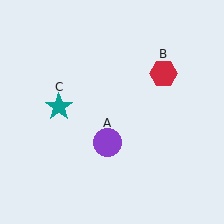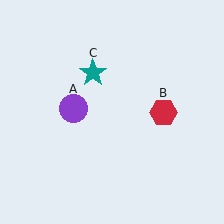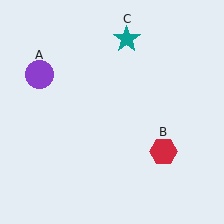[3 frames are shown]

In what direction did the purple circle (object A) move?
The purple circle (object A) moved up and to the left.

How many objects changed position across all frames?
3 objects changed position: purple circle (object A), red hexagon (object B), teal star (object C).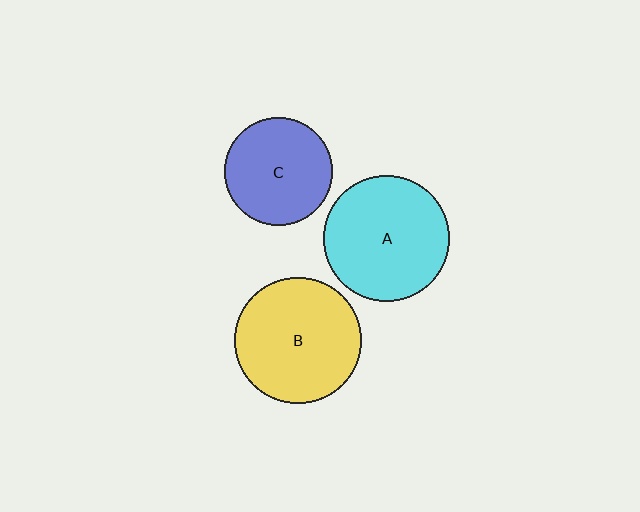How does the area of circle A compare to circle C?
Approximately 1.4 times.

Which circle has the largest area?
Circle A (cyan).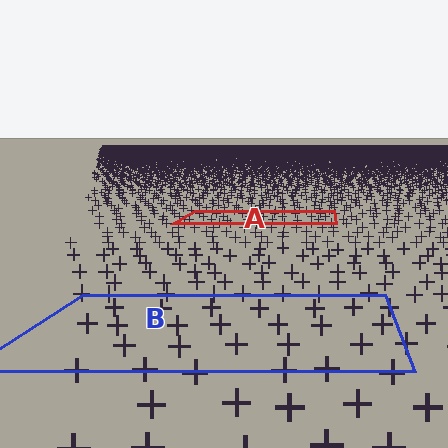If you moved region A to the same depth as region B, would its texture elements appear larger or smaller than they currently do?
They would appear larger. At a closer depth, the same texture elements are projected at a bigger on-screen size.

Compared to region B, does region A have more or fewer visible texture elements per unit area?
Region A has more texture elements per unit area — they are packed more densely because it is farther away.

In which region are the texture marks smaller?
The texture marks are smaller in region A, because it is farther away.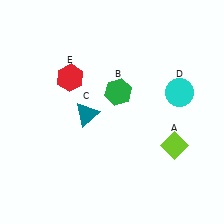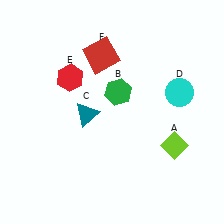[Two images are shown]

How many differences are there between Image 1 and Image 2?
There is 1 difference between the two images.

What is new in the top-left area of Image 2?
A red square (F) was added in the top-left area of Image 2.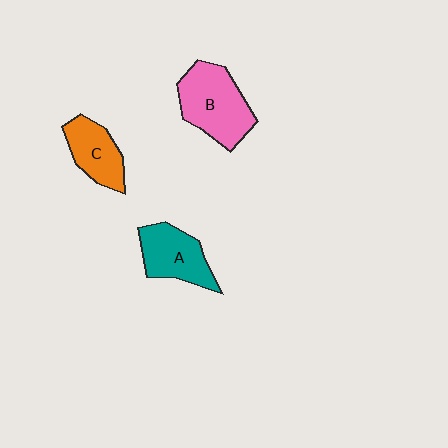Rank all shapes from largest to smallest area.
From largest to smallest: B (pink), A (teal), C (orange).